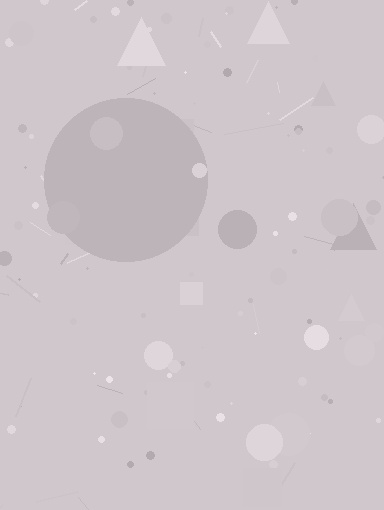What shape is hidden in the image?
A circle is hidden in the image.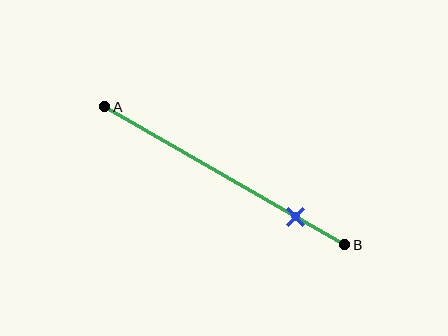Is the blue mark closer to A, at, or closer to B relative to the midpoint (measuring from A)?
The blue mark is closer to point B than the midpoint of segment AB.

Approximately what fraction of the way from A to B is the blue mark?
The blue mark is approximately 80% of the way from A to B.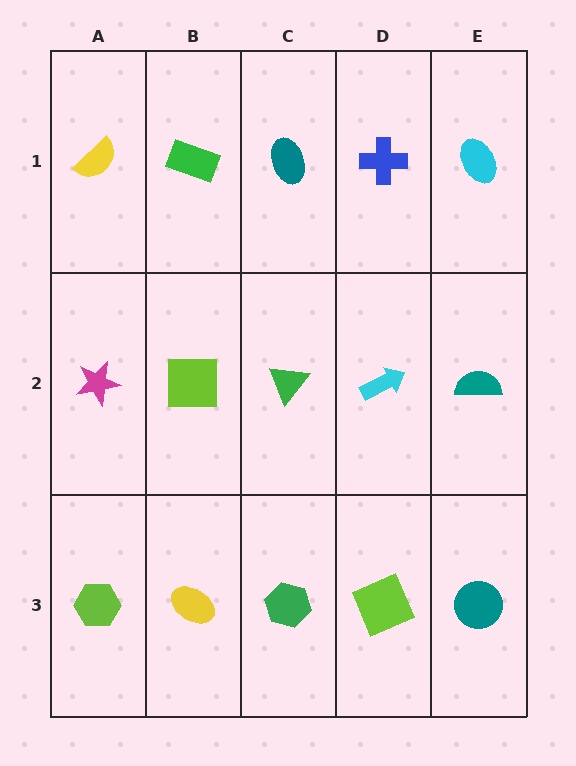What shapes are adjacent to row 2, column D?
A blue cross (row 1, column D), a lime square (row 3, column D), a green triangle (row 2, column C), a teal semicircle (row 2, column E).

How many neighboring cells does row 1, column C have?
3.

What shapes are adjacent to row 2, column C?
A teal ellipse (row 1, column C), a green hexagon (row 3, column C), a lime square (row 2, column B), a cyan arrow (row 2, column D).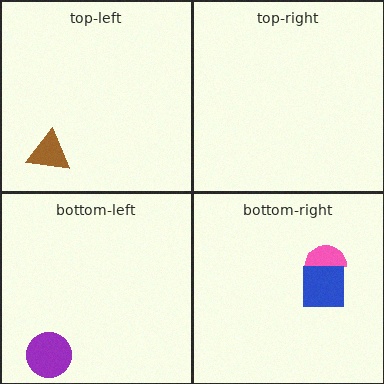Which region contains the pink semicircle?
The bottom-right region.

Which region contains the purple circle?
The bottom-left region.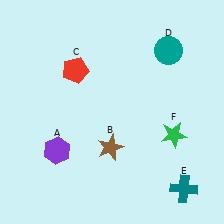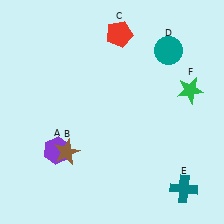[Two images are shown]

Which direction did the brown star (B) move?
The brown star (B) moved left.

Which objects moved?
The objects that moved are: the brown star (B), the red pentagon (C), the green star (F).